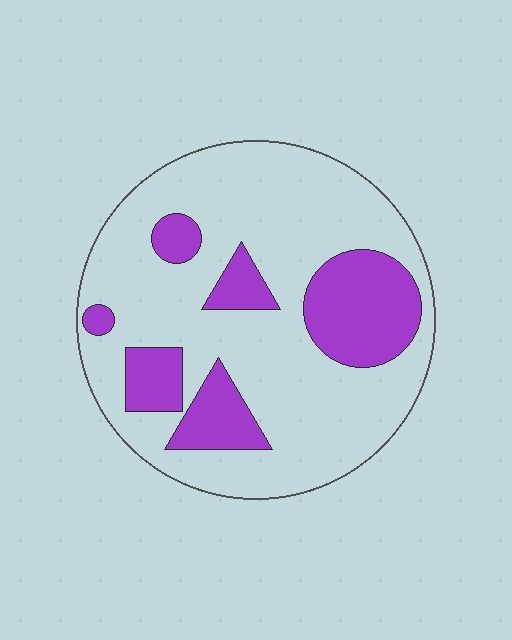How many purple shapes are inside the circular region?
6.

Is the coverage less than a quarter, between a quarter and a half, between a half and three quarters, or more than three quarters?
Between a quarter and a half.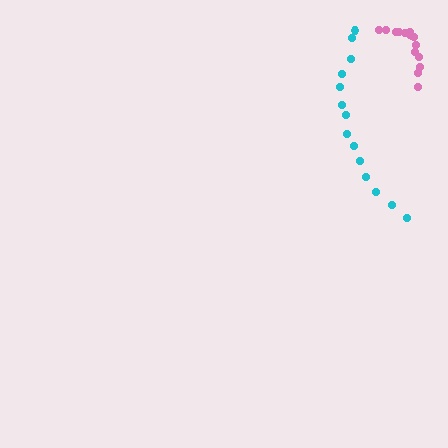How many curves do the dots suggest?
There are 2 distinct paths.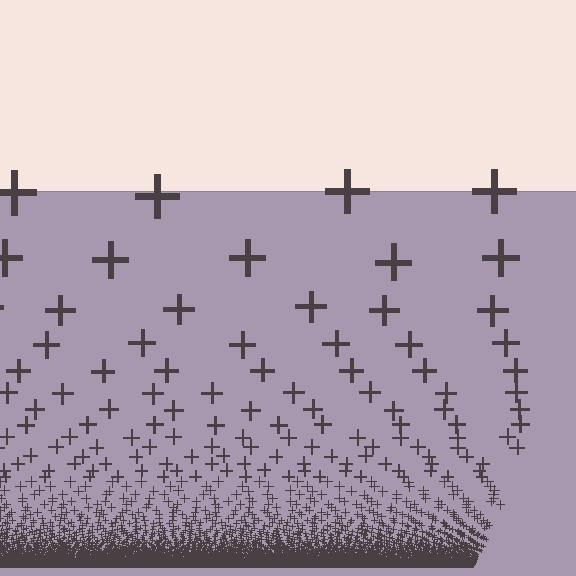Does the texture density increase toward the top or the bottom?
Density increases toward the bottom.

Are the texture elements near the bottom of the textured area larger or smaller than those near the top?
Smaller. The gradient is inverted — elements near the bottom are smaller and denser.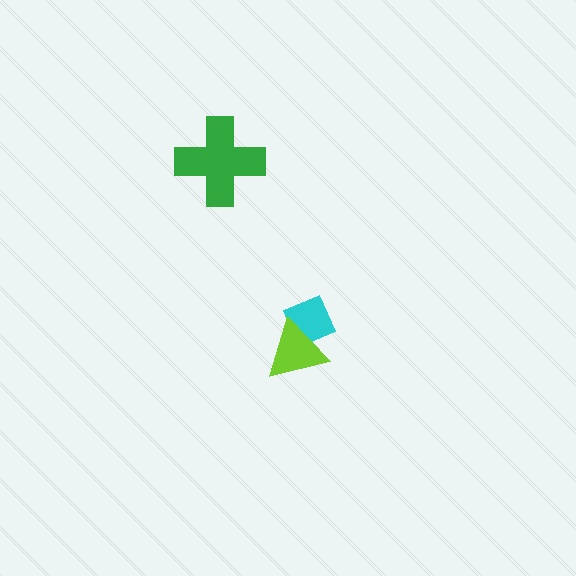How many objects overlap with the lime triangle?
1 object overlaps with the lime triangle.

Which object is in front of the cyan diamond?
The lime triangle is in front of the cyan diamond.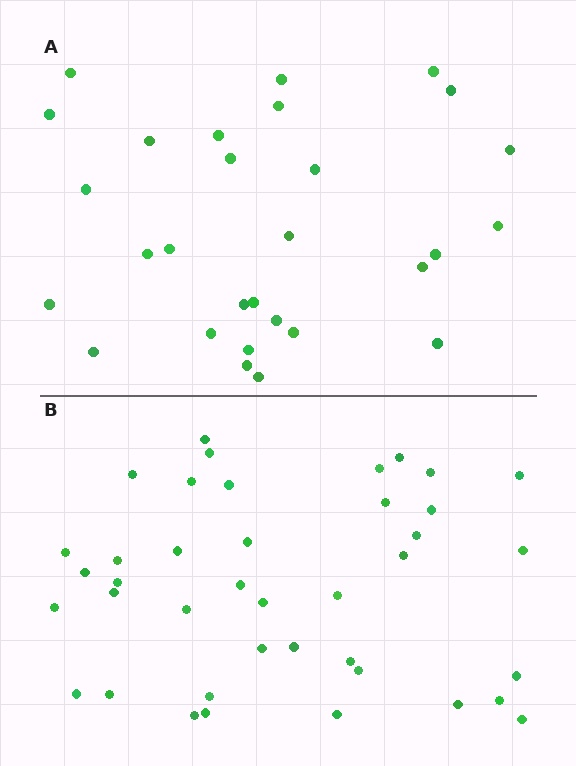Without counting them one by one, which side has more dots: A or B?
Region B (the bottom region) has more dots.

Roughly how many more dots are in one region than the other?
Region B has roughly 12 or so more dots than region A.